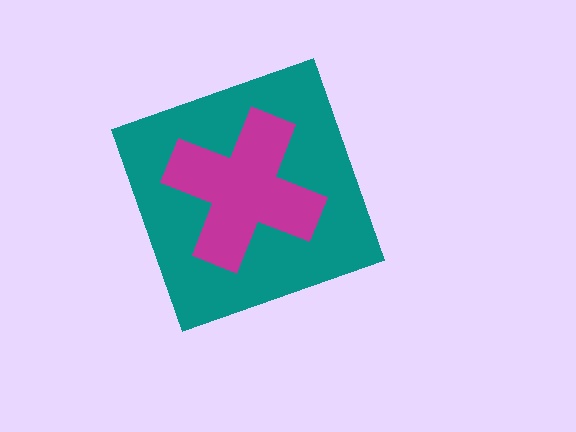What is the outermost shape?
The teal diamond.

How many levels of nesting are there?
2.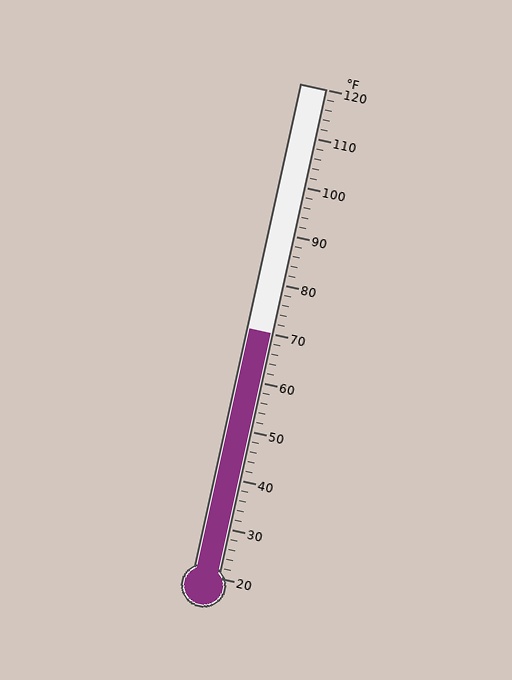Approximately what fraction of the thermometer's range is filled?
The thermometer is filled to approximately 50% of its range.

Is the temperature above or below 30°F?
The temperature is above 30°F.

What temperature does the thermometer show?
The thermometer shows approximately 70°F.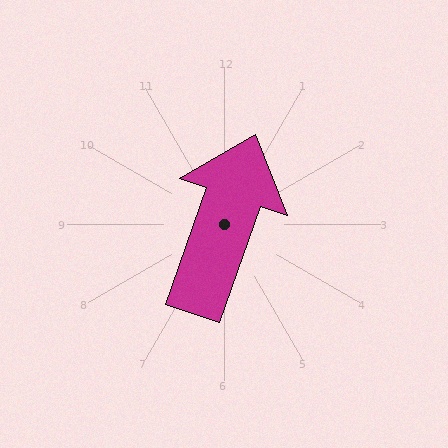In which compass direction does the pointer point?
North.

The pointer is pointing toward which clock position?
Roughly 1 o'clock.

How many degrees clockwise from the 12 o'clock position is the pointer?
Approximately 19 degrees.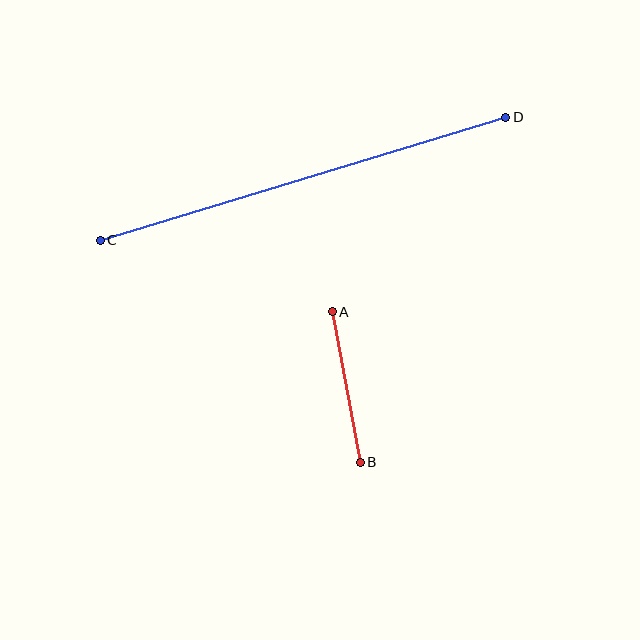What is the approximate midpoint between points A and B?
The midpoint is at approximately (346, 387) pixels.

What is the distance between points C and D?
The distance is approximately 424 pixels.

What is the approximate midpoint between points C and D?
The midpoint is at approximately (303, 179) pixels.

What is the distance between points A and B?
The distance is approximately 153 pixels.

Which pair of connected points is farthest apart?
Points C and D are farthest apart.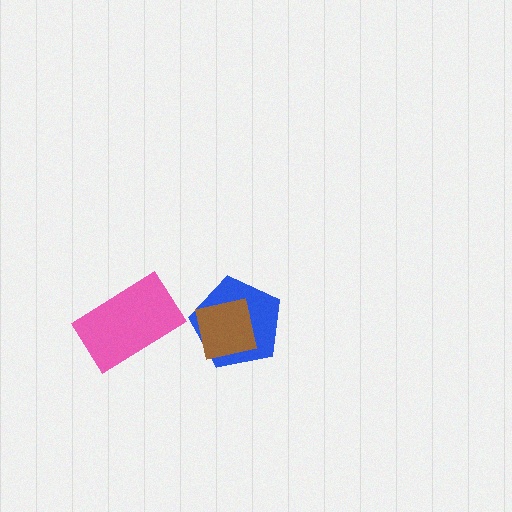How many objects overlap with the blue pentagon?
1 object overlaps with the blue pentagon.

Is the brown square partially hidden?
No, no other shape covers it.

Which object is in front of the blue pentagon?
The brown square is in front of the blue pentagon.